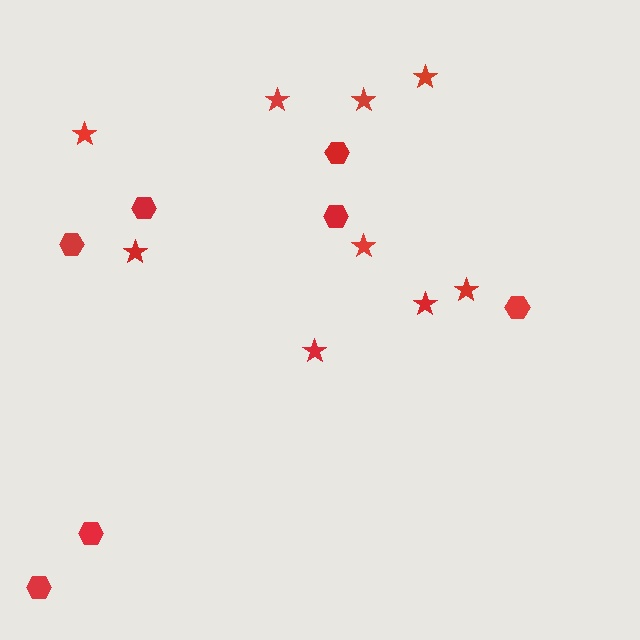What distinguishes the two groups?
There are 2 groups: one group of stars (9) and one group of hexagons (7).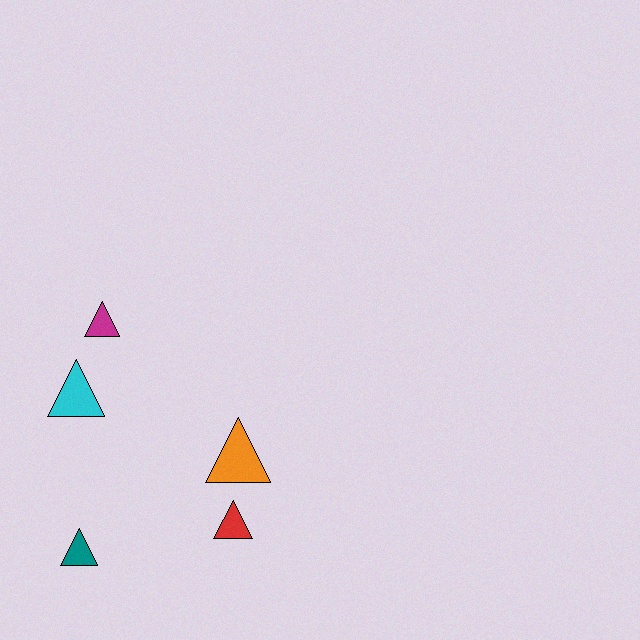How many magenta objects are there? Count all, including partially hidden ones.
There is 1 magenta object.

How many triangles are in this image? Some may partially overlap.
There are 5 triangles.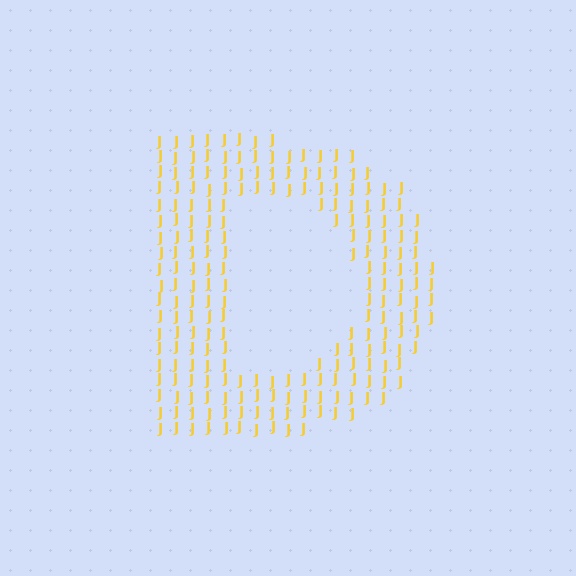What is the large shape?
The large shape is the letter D.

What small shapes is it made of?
It is made of small letter J's.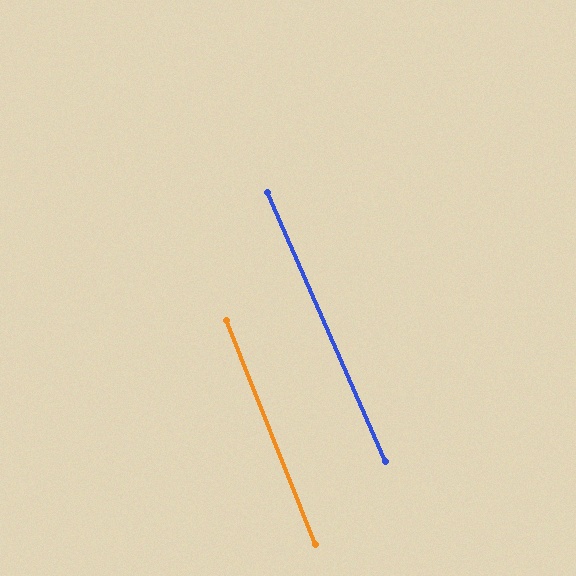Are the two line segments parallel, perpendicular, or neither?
Parallel — their directions differ by only 1.9°.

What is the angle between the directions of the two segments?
Approximately 2 degrees.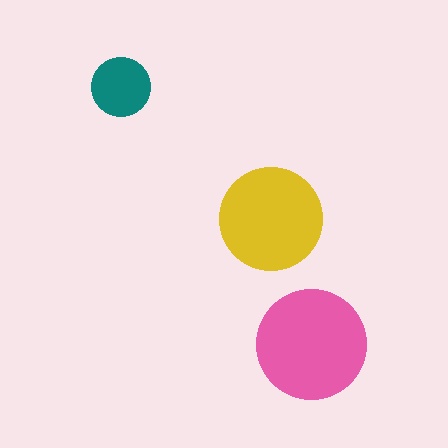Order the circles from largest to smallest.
the pink one, the yellow one, the teal one.